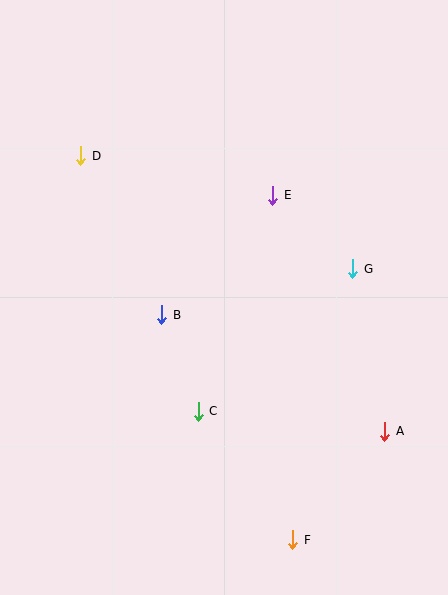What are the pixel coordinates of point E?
Point E is at (273, 195).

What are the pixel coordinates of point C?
Point C is at (198, 411).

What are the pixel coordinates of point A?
Point A is at (385, 431).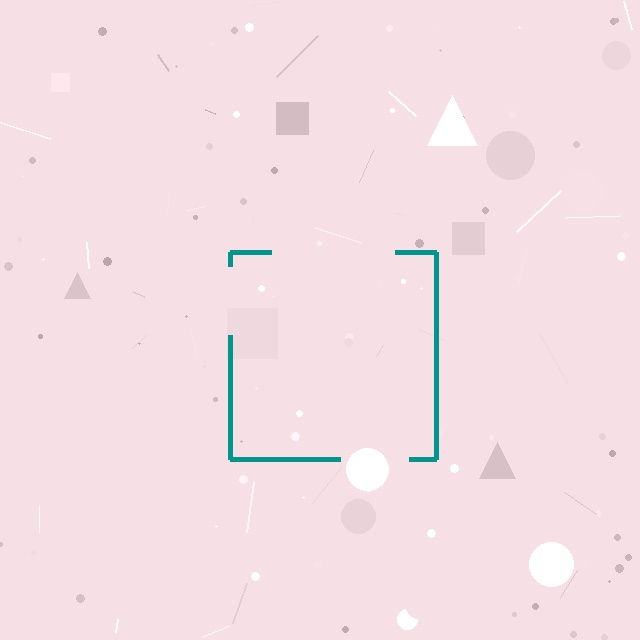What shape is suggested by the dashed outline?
The dashed outline suggests a square.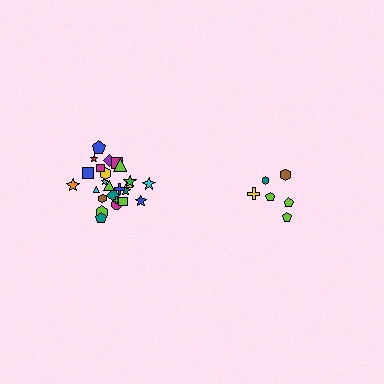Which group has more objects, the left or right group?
The left group.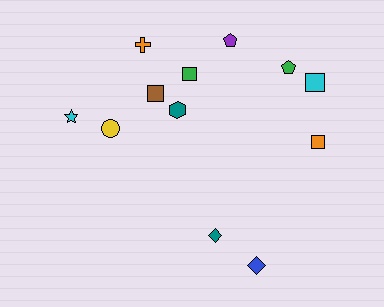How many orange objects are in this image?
There are 2 orange objects.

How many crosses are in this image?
There is 1 cross.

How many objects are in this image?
There are 12 objects.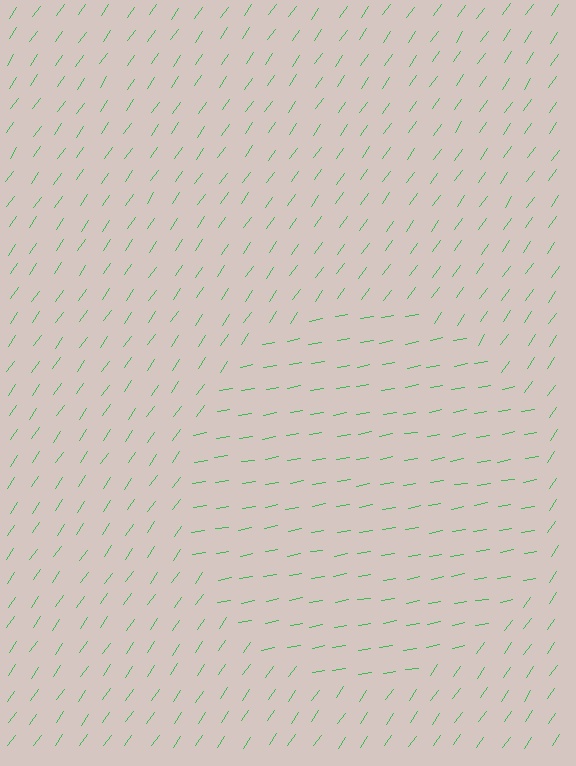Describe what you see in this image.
The image is filled with small green line segments. A circle region in the image has lines oriented differently from the surrounding lines, creating a visible texture boundary.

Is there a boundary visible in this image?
Yes, there is a texture boundary formed by a change in line orientation.